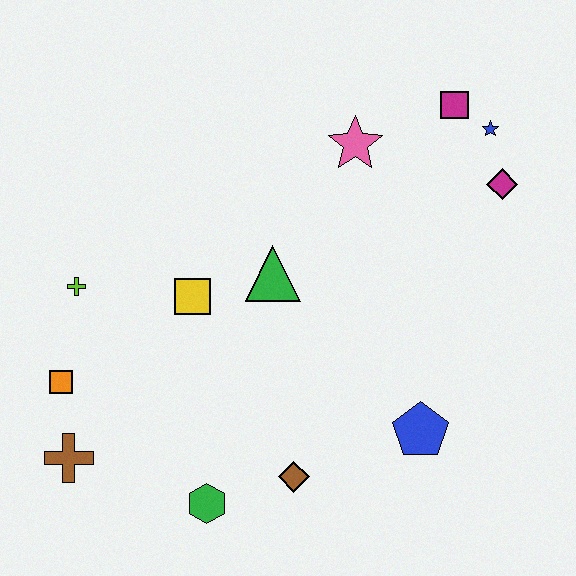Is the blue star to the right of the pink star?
Yes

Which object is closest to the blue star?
The magenta square is closest to the blue star.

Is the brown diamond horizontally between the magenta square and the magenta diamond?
No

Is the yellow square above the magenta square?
No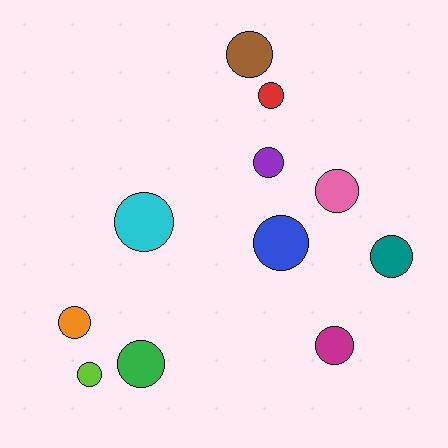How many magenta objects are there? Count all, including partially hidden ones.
There is 1 magenta object.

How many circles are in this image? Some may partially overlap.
There are 11 circles.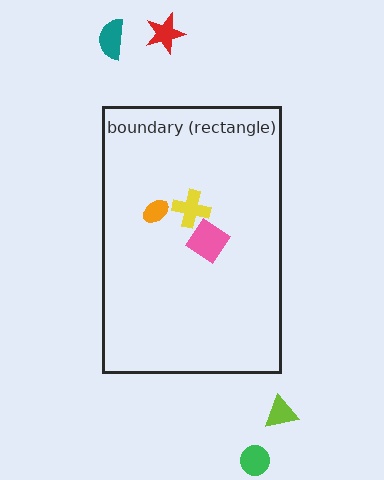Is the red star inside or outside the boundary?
Outside.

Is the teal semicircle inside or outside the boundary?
Outside.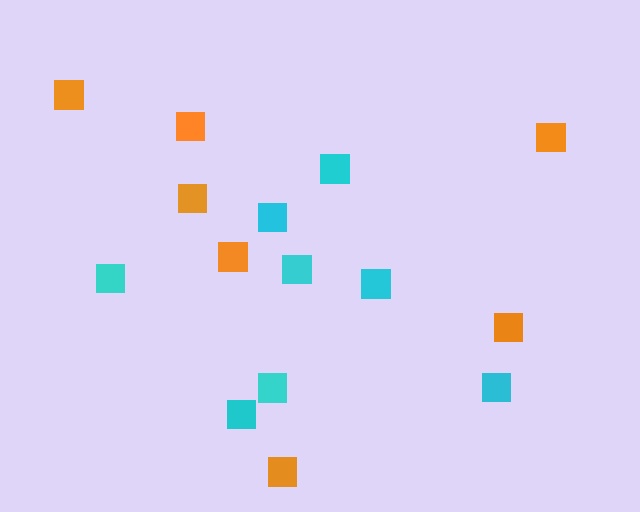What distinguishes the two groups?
There are 2 groups: one group of cyan squares (8) and one group of orange squares (7).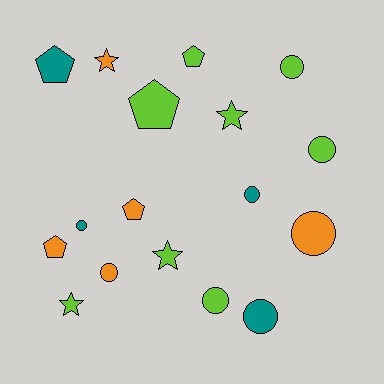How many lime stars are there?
There are 3 lime stars.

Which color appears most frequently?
Lime, with 8 objects.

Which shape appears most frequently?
Circle, with 8 objects.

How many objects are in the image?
There are 17 objects.